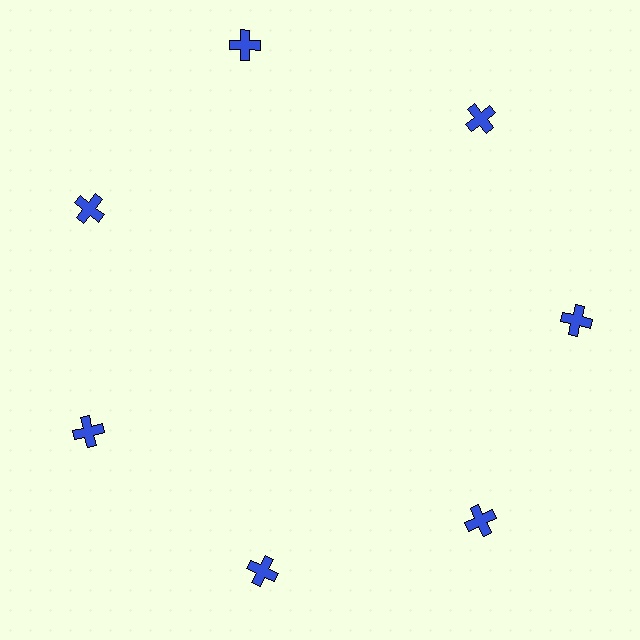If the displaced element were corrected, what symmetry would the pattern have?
It would have 7-fold rotational symmetry — the pattern would map onto itself every 51 degrees.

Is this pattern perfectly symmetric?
No. The 7 blue crosses are arranged in a ring, but one element near the 12 o'clock position is pushed outward from the center, breaking the 7-fold rotational symmetry.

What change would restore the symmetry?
The symmetry would be restored by moving it inward, back onto the ring so that all 7 crosses sit at equal angles and equal distance from the center.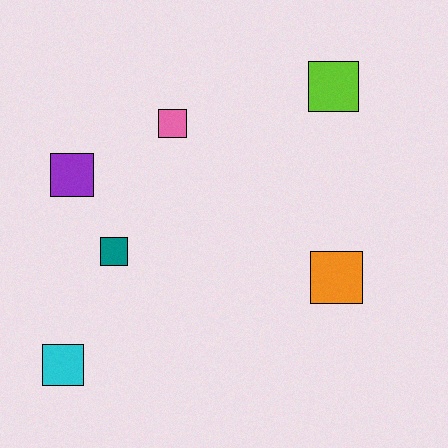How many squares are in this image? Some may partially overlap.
There are 6 squares.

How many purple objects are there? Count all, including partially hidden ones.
There is 1 purple object.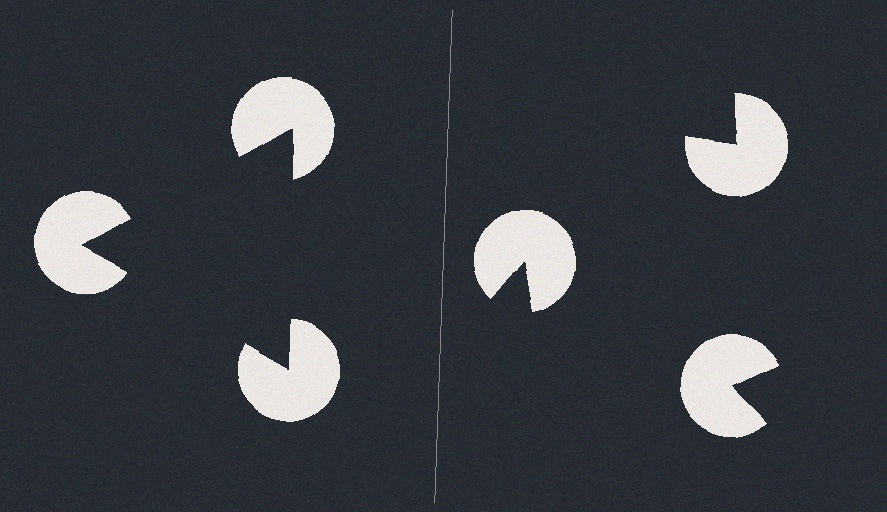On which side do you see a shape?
An illusory triangle appears on the left side. On the right side the wedge cuts are rotated, so no coherent shape forms.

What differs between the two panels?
The pac-man discs are positioned identically on both sides; only the wedge orientations differ. On the left they align to a triangle; on the right they are misaligned.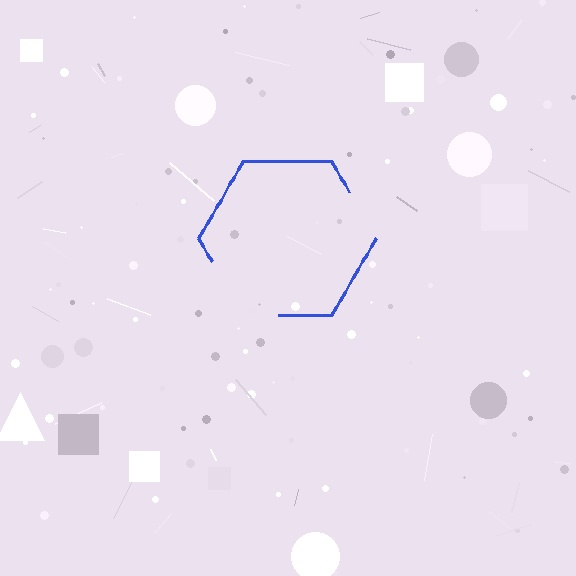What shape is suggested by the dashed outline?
The dashed outline suggests a hexagon.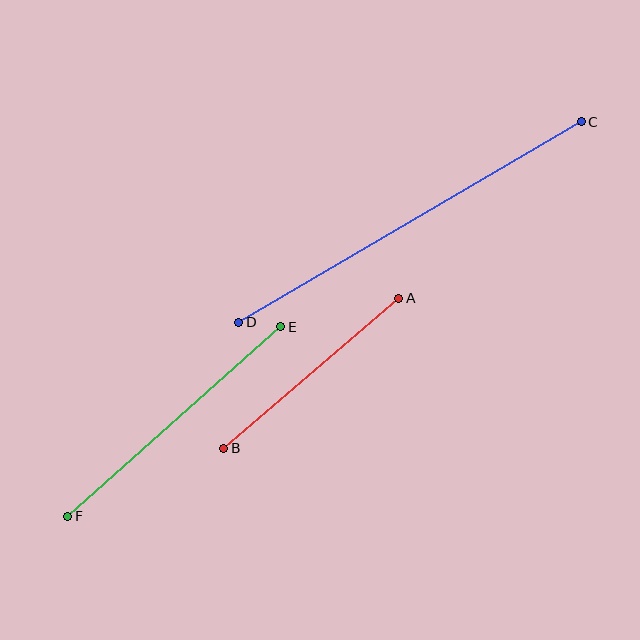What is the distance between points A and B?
The distance is approximately 230 pixels.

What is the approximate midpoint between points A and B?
The midpoint is at approximately (311, 373) pixels.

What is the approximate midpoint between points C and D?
The midpoint is at approximately (410, 222) pixels.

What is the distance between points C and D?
The distance is approximately 397 pixels.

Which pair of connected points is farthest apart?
Points C and D are farthest apart.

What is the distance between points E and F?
The distance is approximately 285 pixels.